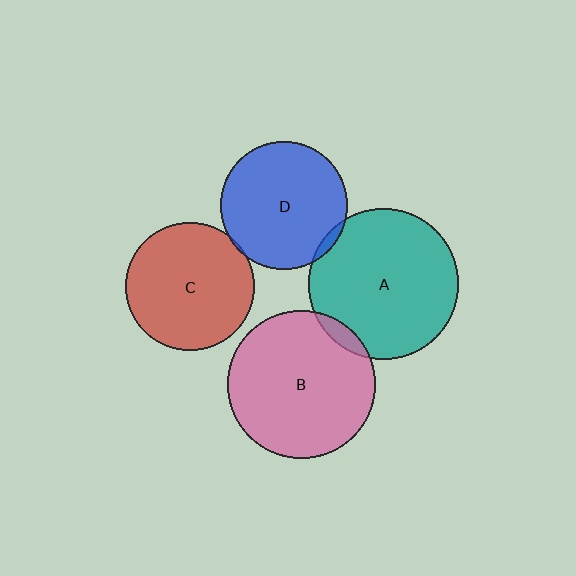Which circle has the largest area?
Circle A (teal).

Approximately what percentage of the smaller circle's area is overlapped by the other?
Approximately 5%.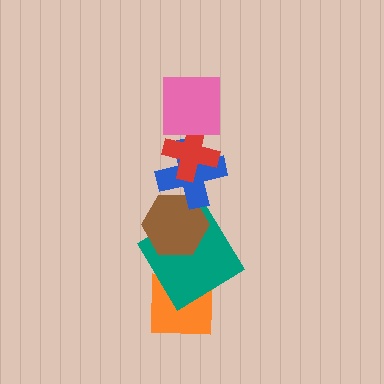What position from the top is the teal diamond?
The teal diamond is 5th from the top.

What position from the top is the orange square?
The orange square is 6th from the top.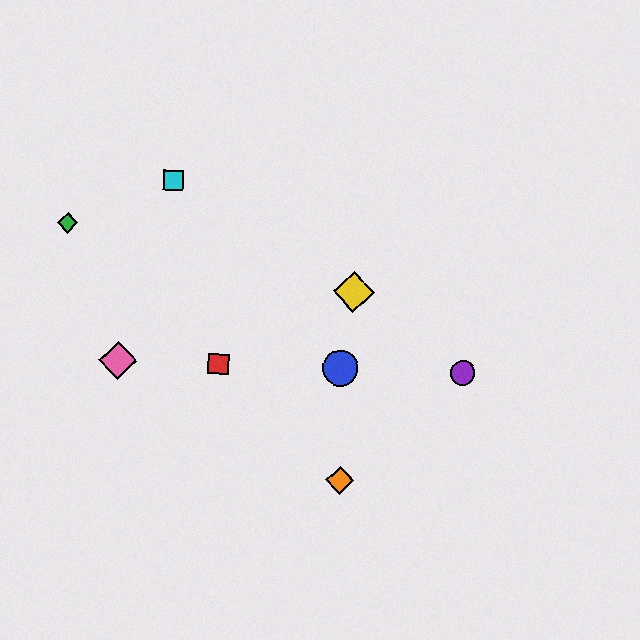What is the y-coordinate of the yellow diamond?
The yellow diamond is at y≈292.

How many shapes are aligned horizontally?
4 shapes (the red square, the blue circle, the purple circle, the pink diamond) are aligned horizontally.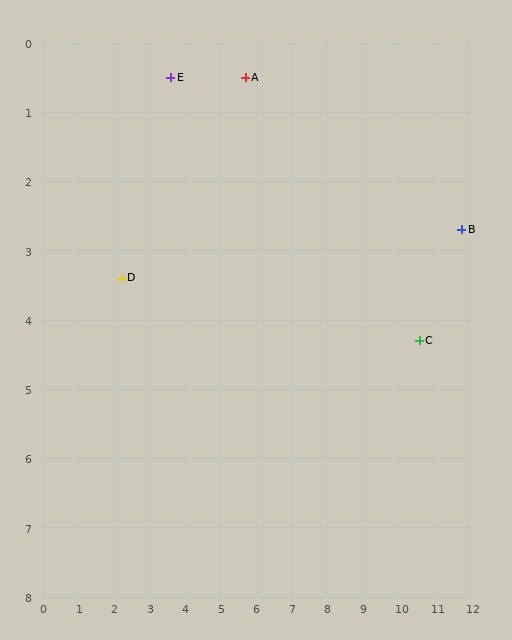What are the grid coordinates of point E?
Point E is at approximately (3.6, 0.5).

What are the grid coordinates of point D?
Point D is at approximately (2.2, 3.4).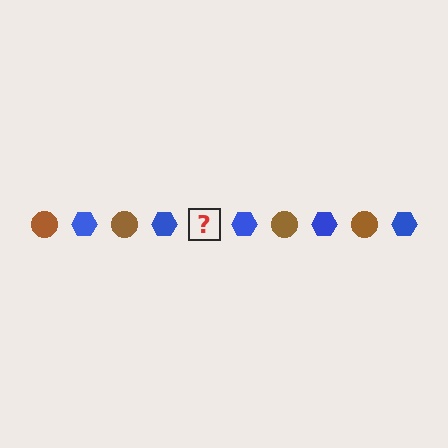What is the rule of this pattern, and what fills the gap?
The rule is that the pattern alternates between brown circle and blue hexagon. The gap should be filled with a brown circle.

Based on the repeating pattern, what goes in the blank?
The blank should be a brown circle.